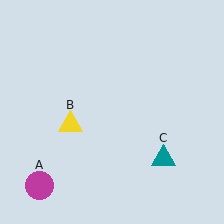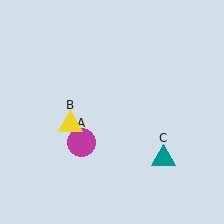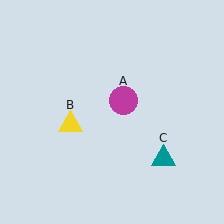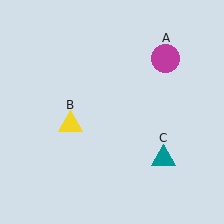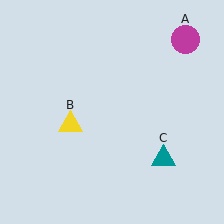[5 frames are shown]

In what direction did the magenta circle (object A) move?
The magenta circle (object A) moved up and to the right.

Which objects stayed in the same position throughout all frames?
Yellow triangle (object B) and teal triangle (object C) remained stationary.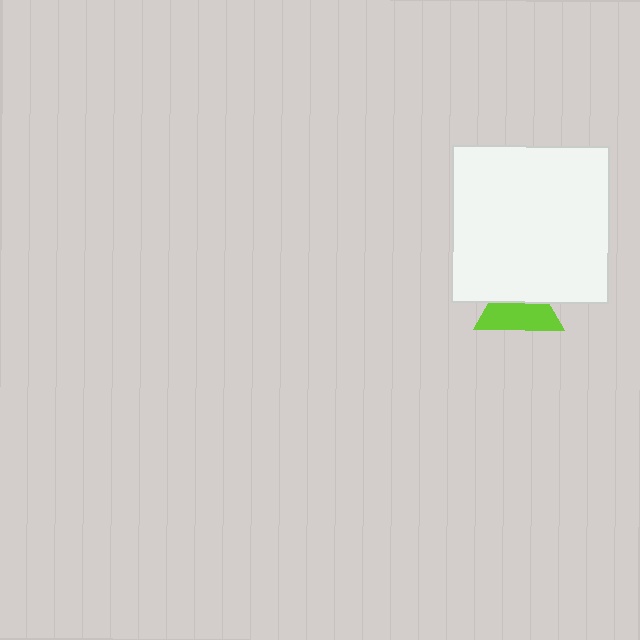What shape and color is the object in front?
The object in front is a white square.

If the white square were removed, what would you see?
You would see the complete lime triangle.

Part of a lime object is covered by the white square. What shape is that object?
It is a triangle.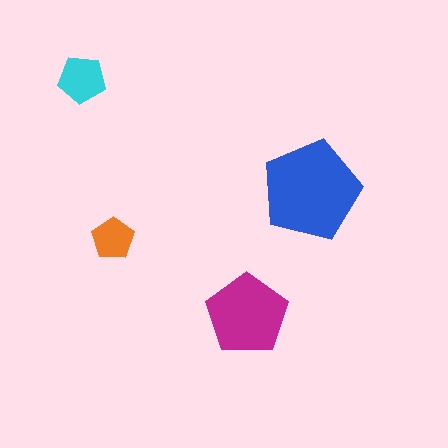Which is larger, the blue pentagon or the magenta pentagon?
The blue one.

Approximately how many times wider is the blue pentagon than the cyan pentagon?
About 2 times wider.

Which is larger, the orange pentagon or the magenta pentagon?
The magenta one.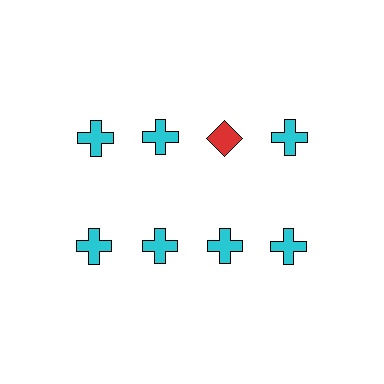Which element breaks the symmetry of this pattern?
The red diamond in the top row, center column breaks the symmetry. All other shapes are cyan crosses.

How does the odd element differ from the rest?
It differs in both color (red instead of cyan) and shape (diamond instead of cross).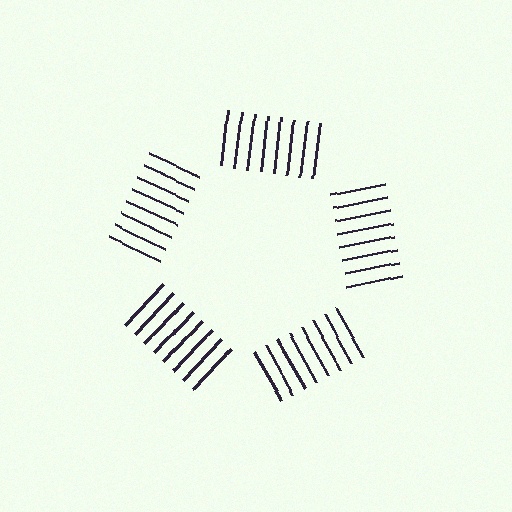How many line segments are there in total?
40 — 8 along each of the 5 edges.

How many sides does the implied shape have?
5 sides — the line-ends trace a pentagon.